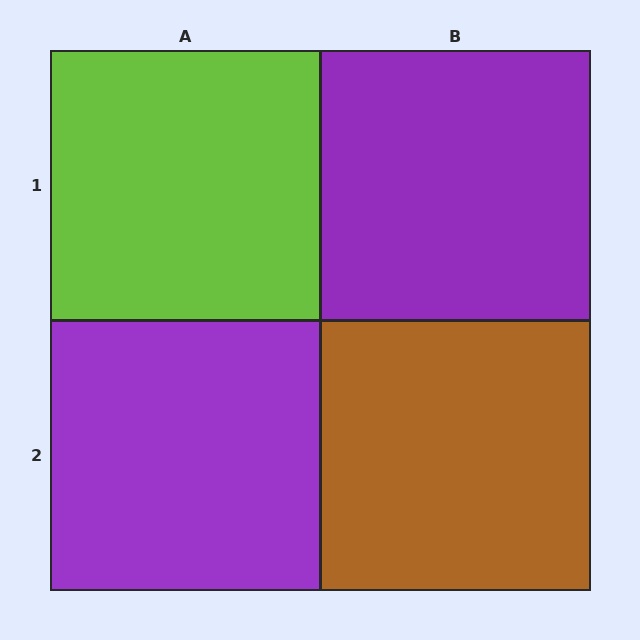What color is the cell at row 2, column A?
Purple.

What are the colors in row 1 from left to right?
Lime, purple.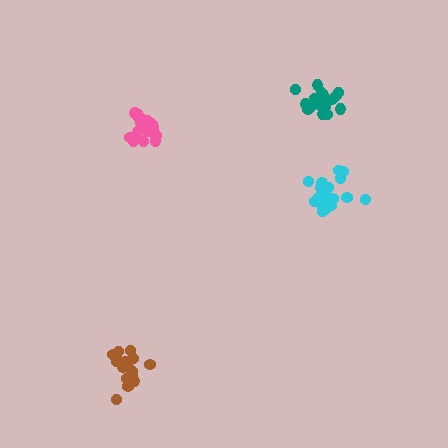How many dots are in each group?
Group 1: 21 dots, Group 2: 18 dots, Group 3: 17 dots, Group 4: 19 dots (75 total).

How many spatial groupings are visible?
There are 4 spatial groupings.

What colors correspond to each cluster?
The clusters are colored: pink, cyan, brown, teal.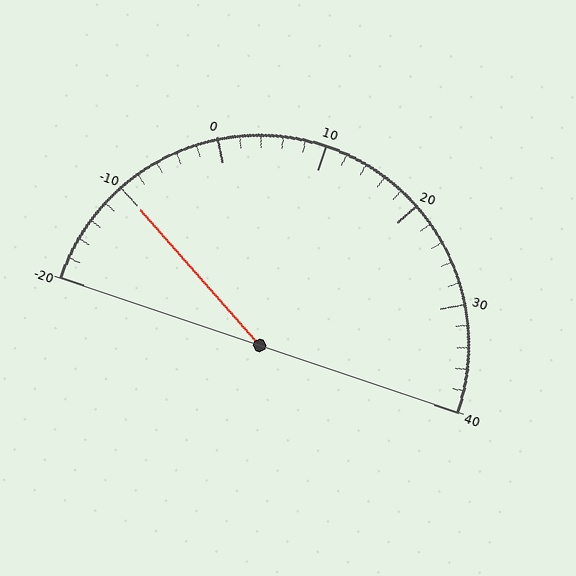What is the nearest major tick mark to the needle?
The nearest major tick mark is -10.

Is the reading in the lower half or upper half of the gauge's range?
The reading is in the lower half of the range (-20 to 40).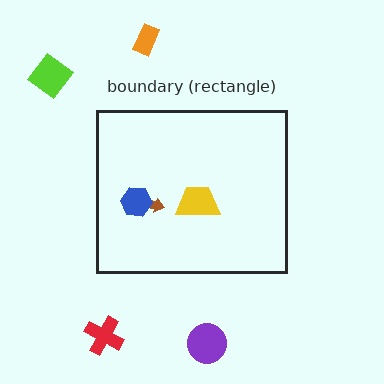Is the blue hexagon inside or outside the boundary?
Inside.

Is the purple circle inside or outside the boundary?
Outside.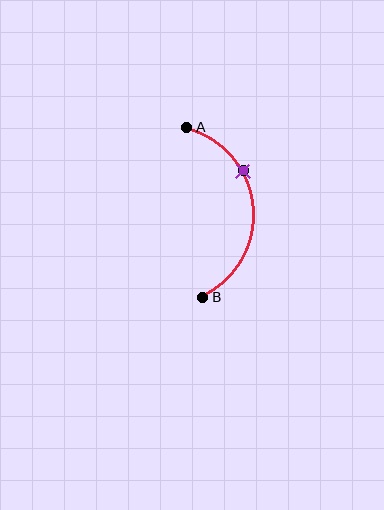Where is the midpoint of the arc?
The arc midpoint is the point on the curve farthest from the straight line joining A and B. It sits to the right of that line.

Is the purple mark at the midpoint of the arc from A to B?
No. The purple mark lies on the arc but is closer to endpoint A. The arc midpoint would be at the point on the curve equidistant along the arc from both A and B.